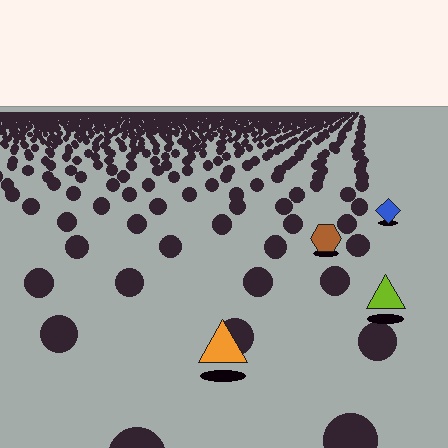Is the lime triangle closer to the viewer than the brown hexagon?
Yes. The lime triangle is closer — you can tell from the texture gradient: the ground texture is coarser near it.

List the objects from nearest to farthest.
From nearest to farthest: the orange triangle, the lime triangle, the brown hexagon, the blue diamond.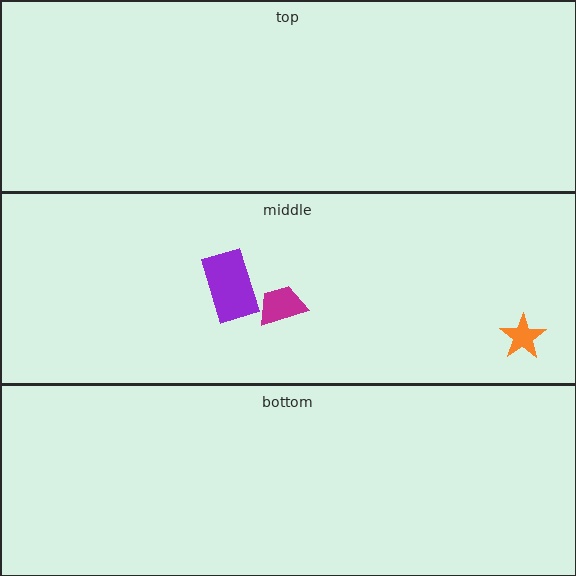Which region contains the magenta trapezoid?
The middle region.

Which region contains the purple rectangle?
The middle region.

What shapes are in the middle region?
The orange star, the magenta trapezoid, the purple rectangle.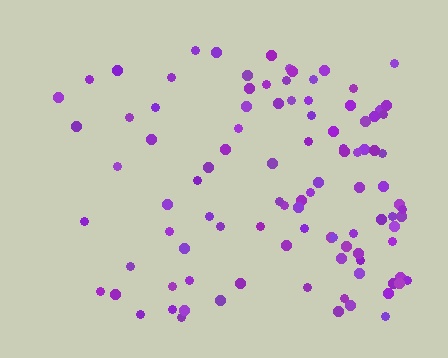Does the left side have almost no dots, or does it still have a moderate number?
Still a moderate number, just noticeably fewer than the right.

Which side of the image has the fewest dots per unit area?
The left.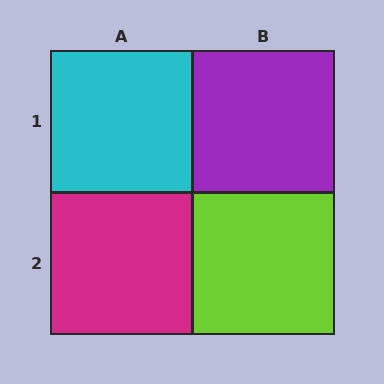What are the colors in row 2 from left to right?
Magenta, lime.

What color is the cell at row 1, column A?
Cyan.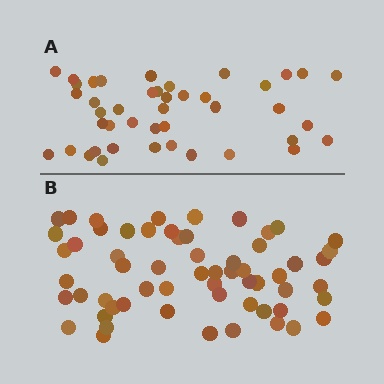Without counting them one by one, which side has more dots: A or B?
Region B (the bottom region) has more dots.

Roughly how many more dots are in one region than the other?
Region B has approximately 15 more dots than region A.